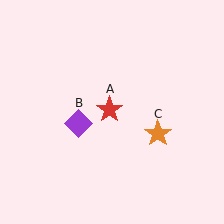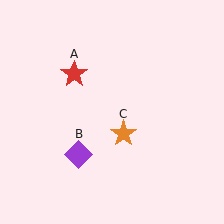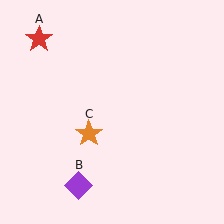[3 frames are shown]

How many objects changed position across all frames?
3 objects changed position: red star (object A), purple diamond (object B), orange star (object C).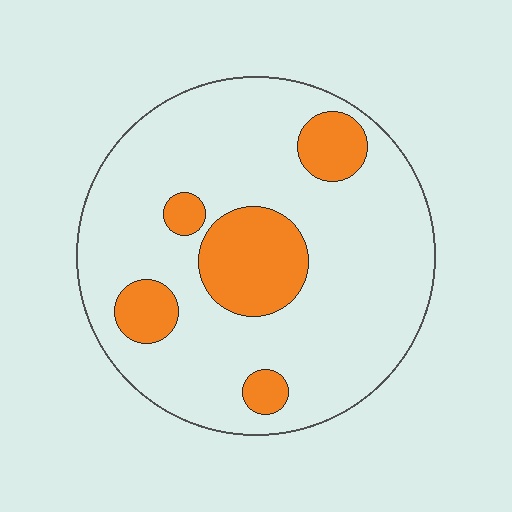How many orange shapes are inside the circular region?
5.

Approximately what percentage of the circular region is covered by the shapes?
Approximately 20%.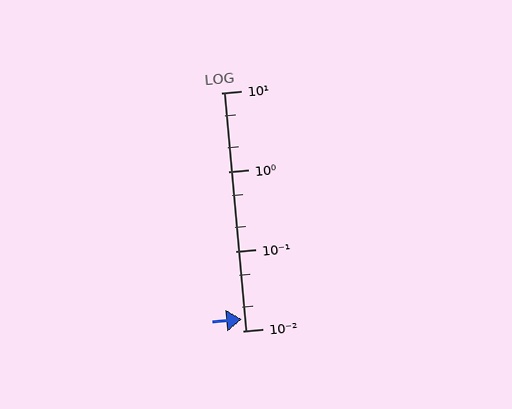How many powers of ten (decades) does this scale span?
The scale spans 3 decades, from 0.01 to 10.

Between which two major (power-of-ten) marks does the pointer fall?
The pointer is between 0.01 and 0.1.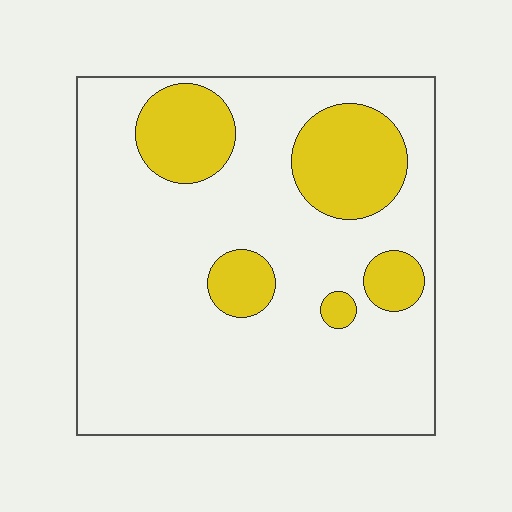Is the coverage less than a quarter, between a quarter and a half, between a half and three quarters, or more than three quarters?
Less than a quarter.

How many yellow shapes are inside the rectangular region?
5.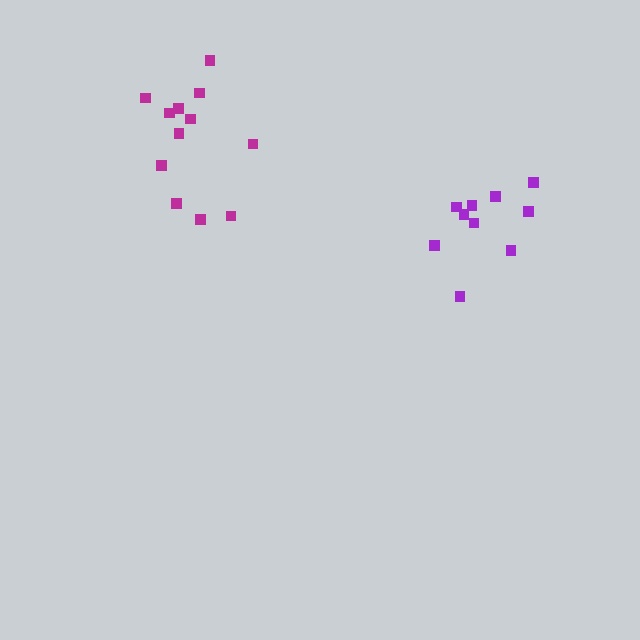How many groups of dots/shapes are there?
There are 2 groups.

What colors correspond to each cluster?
The clusters are colored: magenta, purple.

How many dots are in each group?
Group 1: 12 dots, Group 2: 10 dots (22 total).